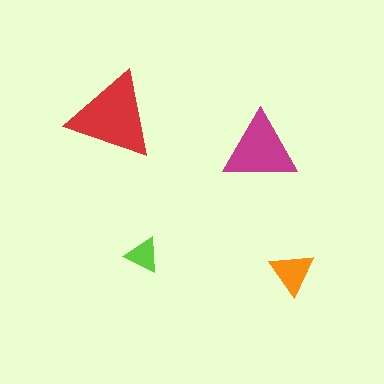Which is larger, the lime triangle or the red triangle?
The red one.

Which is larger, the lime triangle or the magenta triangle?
The magenta one.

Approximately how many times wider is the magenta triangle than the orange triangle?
About 1.5 times wider.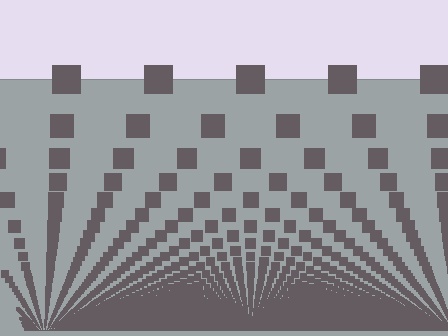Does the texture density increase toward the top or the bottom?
Density increases toward the bottom.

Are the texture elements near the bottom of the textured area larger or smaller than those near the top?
Smaller. The gradient is inverted — elements near the bottom are smaller and denser.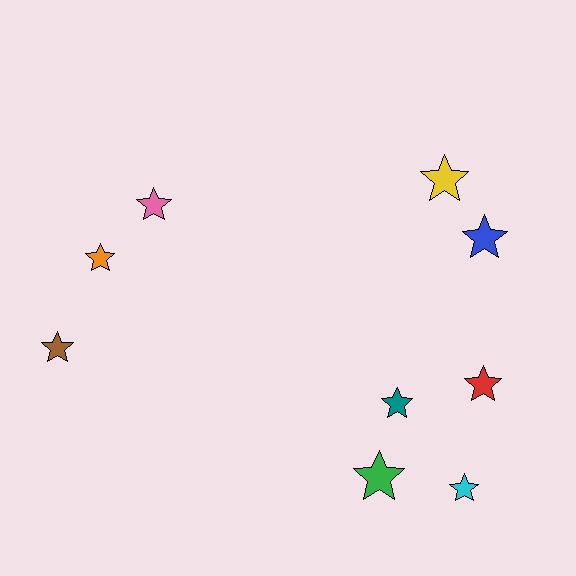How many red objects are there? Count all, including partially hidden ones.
There is 1 red object.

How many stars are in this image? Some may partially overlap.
There are 9 stars.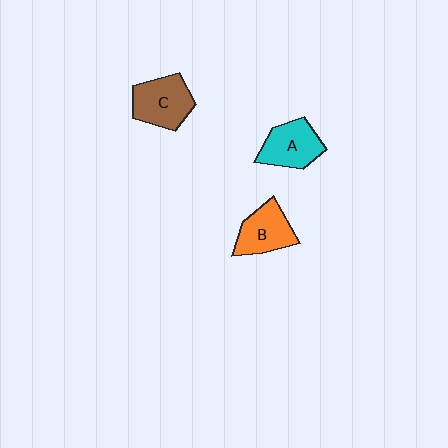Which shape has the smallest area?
Shape B (orange).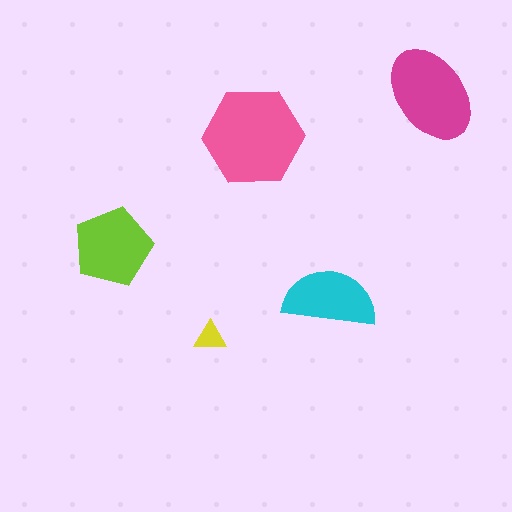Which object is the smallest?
The yellow triangle.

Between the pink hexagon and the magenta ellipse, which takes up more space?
The pink hexagon.